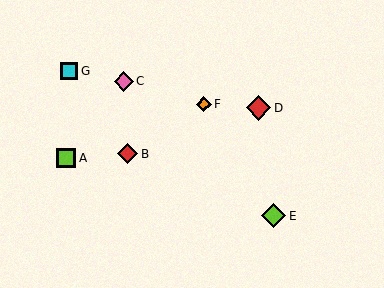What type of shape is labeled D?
Shape D is a red diamond.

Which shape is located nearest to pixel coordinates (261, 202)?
The lime diamond (labeled E) at (273, 216) is nearest to that location.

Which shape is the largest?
The red diamond (labeled D) is the largest.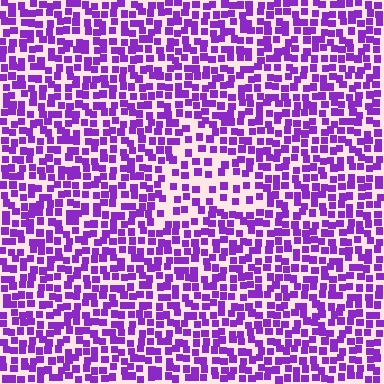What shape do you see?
I see a triangle.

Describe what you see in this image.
The image contains small purple elements arranged at two different densities. A triangle-shaped region is visible where the elements are less densely packed than the surrounding area.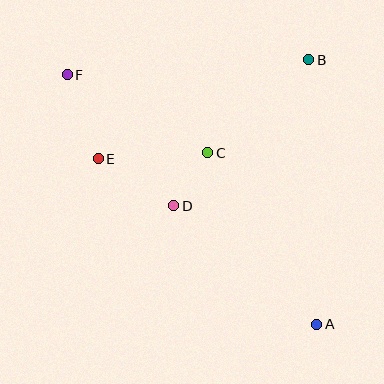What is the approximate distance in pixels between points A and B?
The distance between A and B is approximately 265 pixels.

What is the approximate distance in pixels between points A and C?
The distance between A and C is approximately 203 pixels.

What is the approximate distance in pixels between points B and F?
The distance between B and F is approximately 242 pixels.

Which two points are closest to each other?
Points C and D are closest to each other.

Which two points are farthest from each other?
Points A and F are farthest from each other.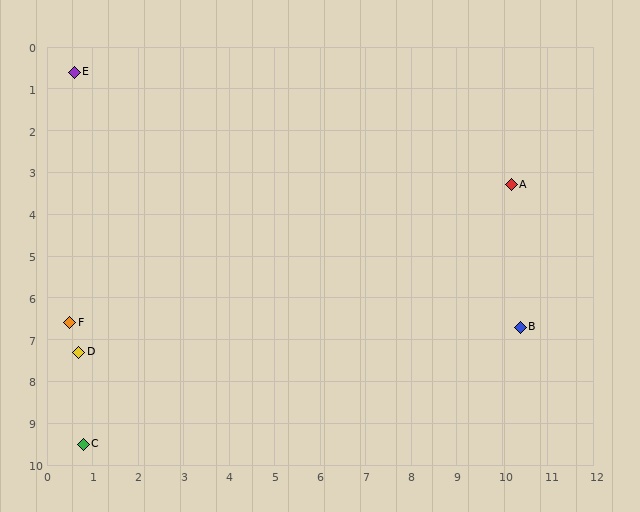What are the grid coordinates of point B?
Point B is at approximately (10.4, 6.7).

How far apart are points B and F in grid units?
Points B and F are about 9.9 grid units apart.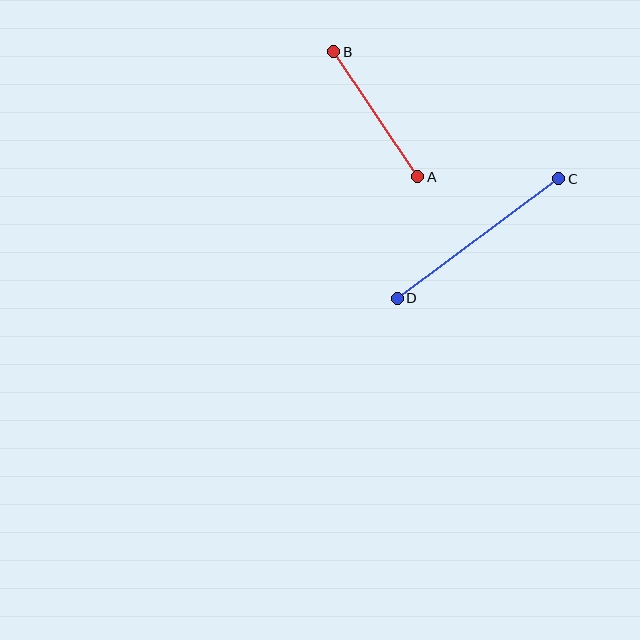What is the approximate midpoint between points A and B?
The midpoint is at approximately (376, 114) pixels.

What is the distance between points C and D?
The distance is approximately 201 pixels.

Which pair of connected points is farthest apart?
Points C and D are farthest apart.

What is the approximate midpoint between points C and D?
The midpoint is at approximately (478, 239) pixels.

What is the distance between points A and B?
The distance is approximately 151 pixels.